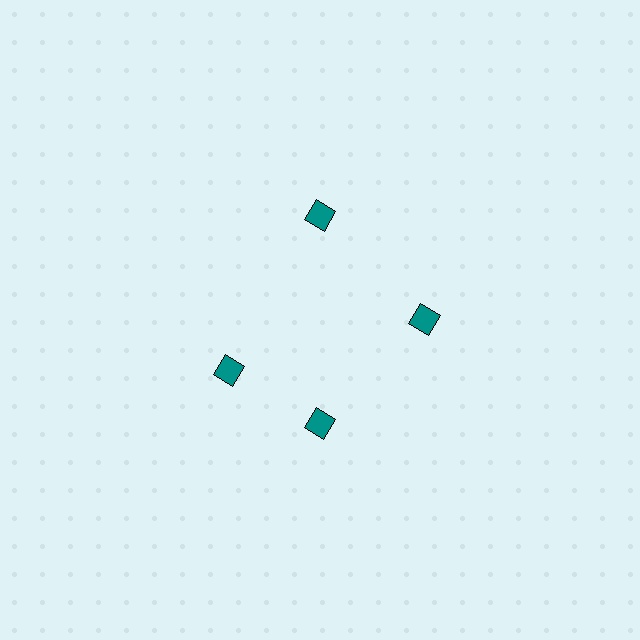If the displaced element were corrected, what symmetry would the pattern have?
It would have 4-fold rotational symmetry — the pattern would map onto itself every 90 degrees.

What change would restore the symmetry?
The symmetry would be restored by rotating it back into even spacing with its neighbors so that all 4 diamonds sit at equal angles and equal distance from the center.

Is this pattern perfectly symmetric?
No. The 4 teal diamonds are arranged in a ring, but one element near the 9 o'clock position is rotated out of alignment along the ring, breaking the 4-fold rotational symmetry.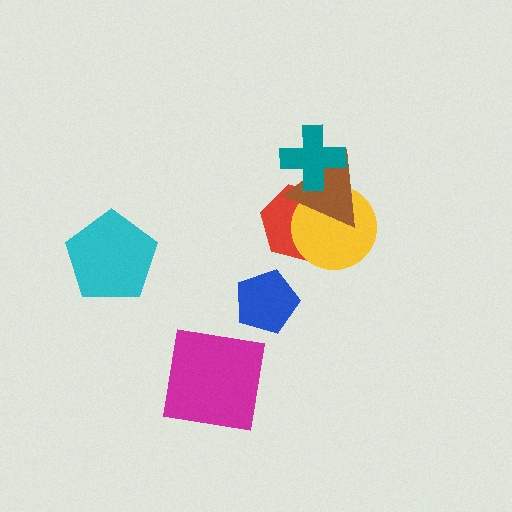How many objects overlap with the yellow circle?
2 objects overlap with the yellow circle.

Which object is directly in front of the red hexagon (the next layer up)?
The yellow circle is directly in front of the red hexagon.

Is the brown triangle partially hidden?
Yes, it is partially covered by another shape.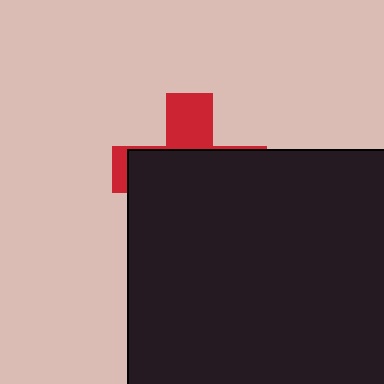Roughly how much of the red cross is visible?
A small part of it is visible (roughly 30%).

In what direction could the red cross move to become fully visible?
The red cross could move up. That would shift it out from behind the black square entirely.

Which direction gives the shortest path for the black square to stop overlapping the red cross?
Moving down gives the shortest separation.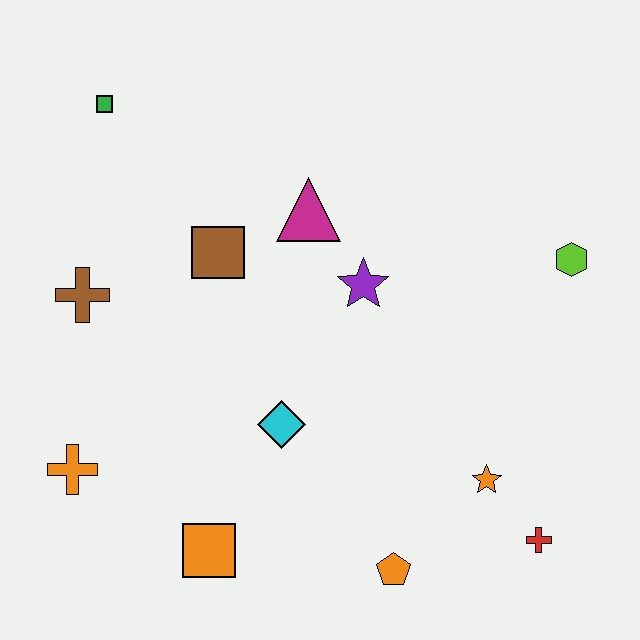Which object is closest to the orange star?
The red cross is closest to the orange star.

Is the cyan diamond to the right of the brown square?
Yes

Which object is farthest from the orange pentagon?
The green square is farthest from the orange pentagon.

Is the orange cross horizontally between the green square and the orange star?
No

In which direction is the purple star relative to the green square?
The purple star is to the right of the green square.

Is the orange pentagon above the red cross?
No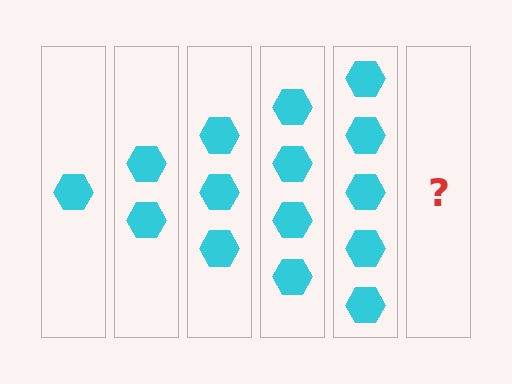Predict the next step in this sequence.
The next step is 6 hexagons.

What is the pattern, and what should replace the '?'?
The pattern is that each step adds one more hexagon. The '?' should be 6 hexagons.